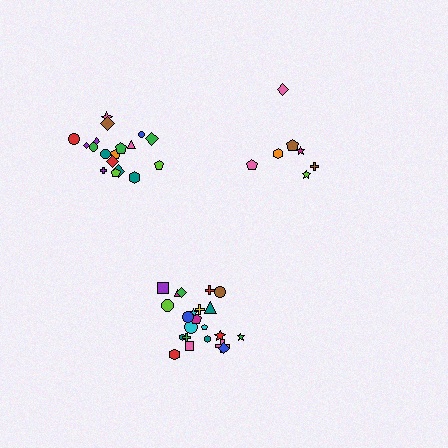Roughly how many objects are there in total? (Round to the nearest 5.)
Roughly 45 objects in total.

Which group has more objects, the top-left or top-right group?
The top-left group.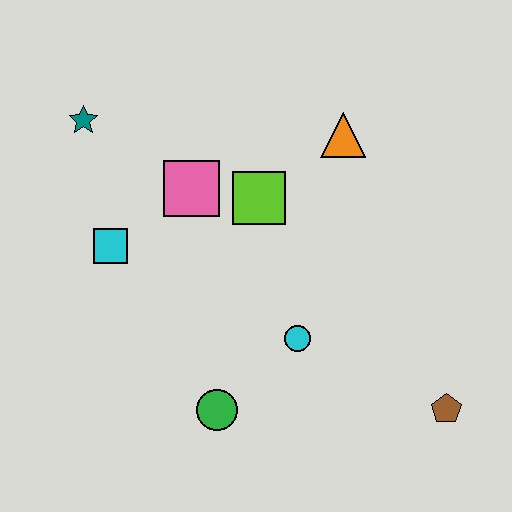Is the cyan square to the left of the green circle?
Yes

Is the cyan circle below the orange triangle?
Yes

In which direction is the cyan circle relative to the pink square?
The cyan circle is below the pink square.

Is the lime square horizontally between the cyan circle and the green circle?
Yes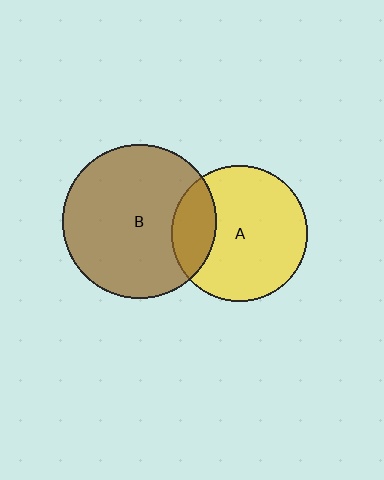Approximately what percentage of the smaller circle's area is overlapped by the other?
Approximately 20%.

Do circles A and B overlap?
Yes.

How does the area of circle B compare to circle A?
Approximately 1.3 times.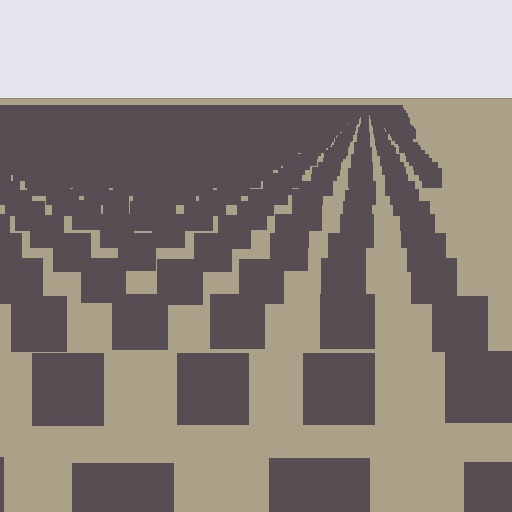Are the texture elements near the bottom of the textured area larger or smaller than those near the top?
Larger. Near the bottom, elements are closer to the viewer and appear at a bigger on-screen size.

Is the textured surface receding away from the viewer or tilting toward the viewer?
The surface is receding away from the viewer. Texture elements get smaller and denser toward the top.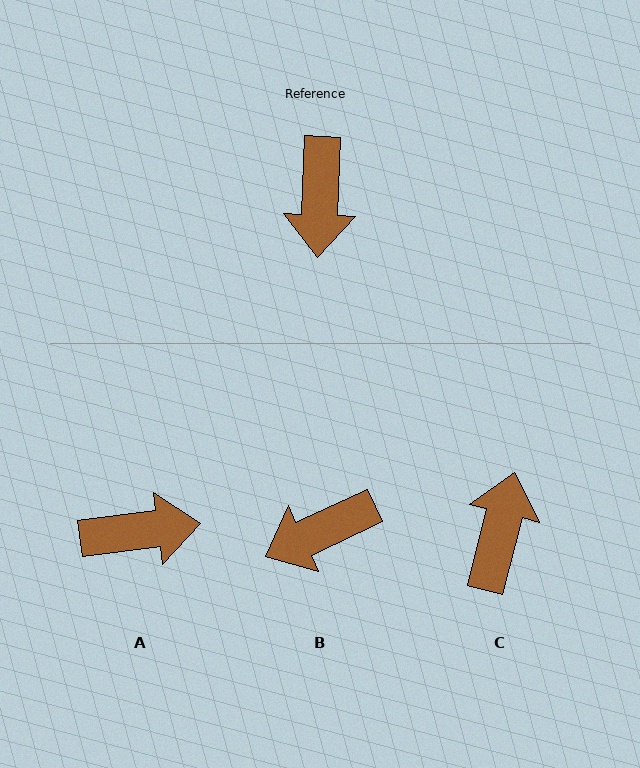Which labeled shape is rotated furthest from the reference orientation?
C, about 168 degrees away.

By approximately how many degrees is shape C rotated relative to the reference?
Approximately 168 degrees counter-clockwise.